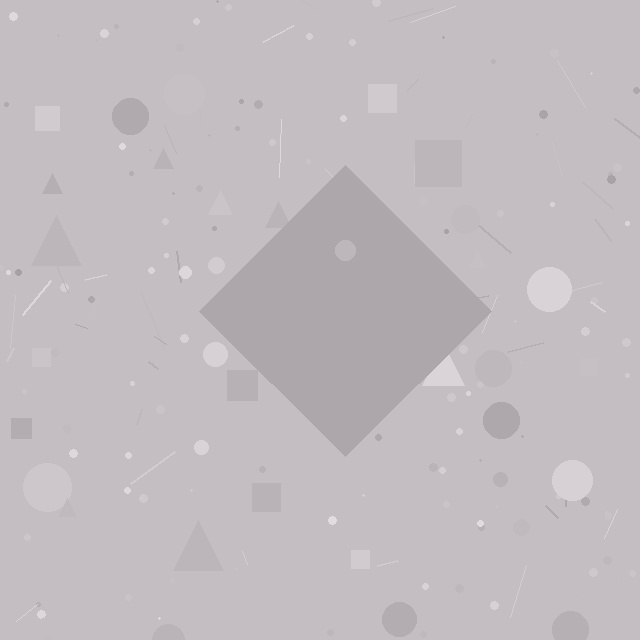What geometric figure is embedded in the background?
A diamond is embedded in the background.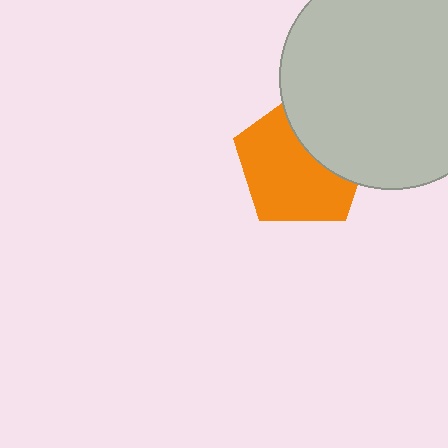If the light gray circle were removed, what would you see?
You would see the complete orange pentagon.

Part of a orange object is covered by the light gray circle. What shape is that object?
It is a pentagon.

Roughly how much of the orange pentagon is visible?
About half of it is visible (roughly 65%).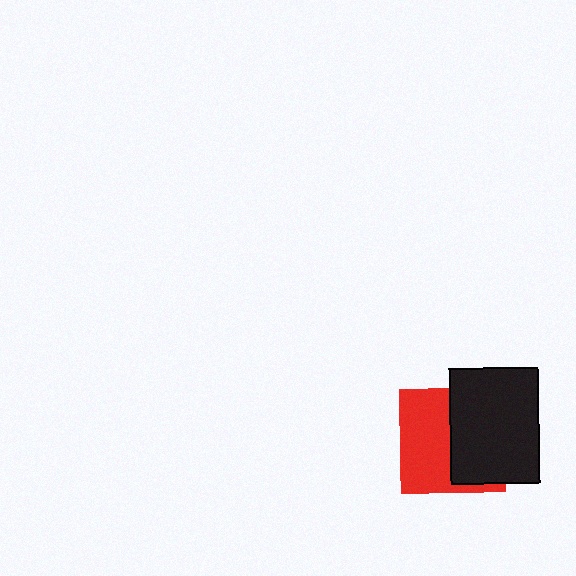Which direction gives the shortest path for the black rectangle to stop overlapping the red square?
Moving right gives the shortest separation.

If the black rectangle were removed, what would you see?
You would see the complete red square.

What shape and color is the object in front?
The object in front is a black rectangle.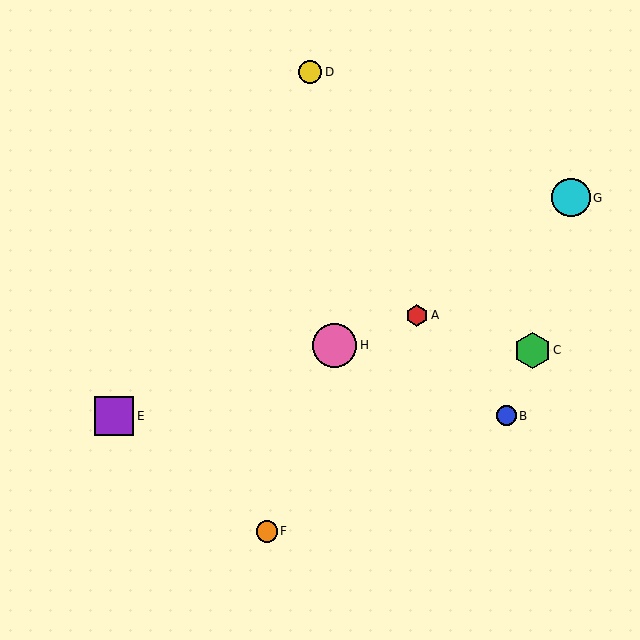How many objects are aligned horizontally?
2 objects (B, E) are aligned horizontally.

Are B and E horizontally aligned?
Yes, both are at y≈416.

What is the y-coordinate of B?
Object B is at y≈416.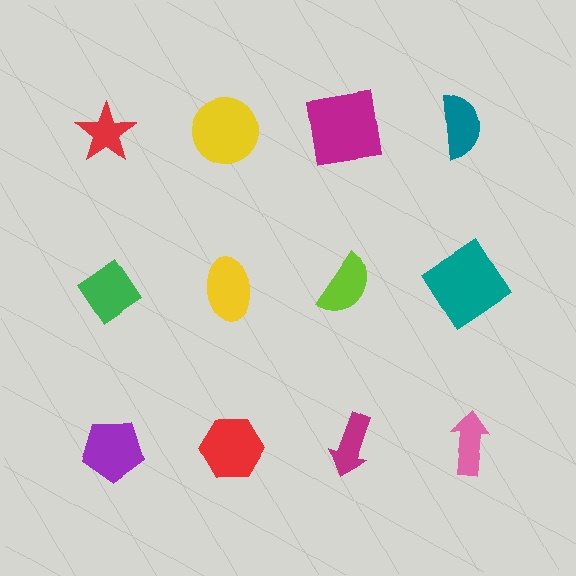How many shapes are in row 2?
4 shapes.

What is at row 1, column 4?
A teal semicircle.